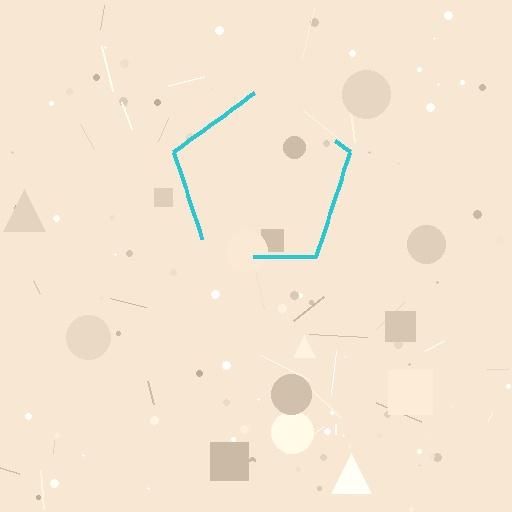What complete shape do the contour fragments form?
The contour fragments form a pentagon.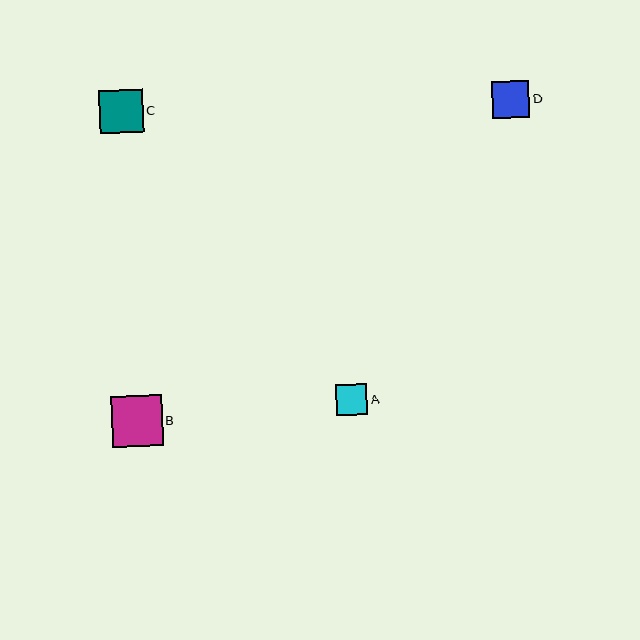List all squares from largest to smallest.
From largest to smallest: B, C, D, A.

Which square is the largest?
Square B is the largest with a size of approximately 51 pixels.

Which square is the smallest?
Square A is the smallest with a size of approximately 31 pixels.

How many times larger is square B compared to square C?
Square B is approximately 1.2 times the size of square C.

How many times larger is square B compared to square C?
Square B is approximately 1.2 times the size of square C.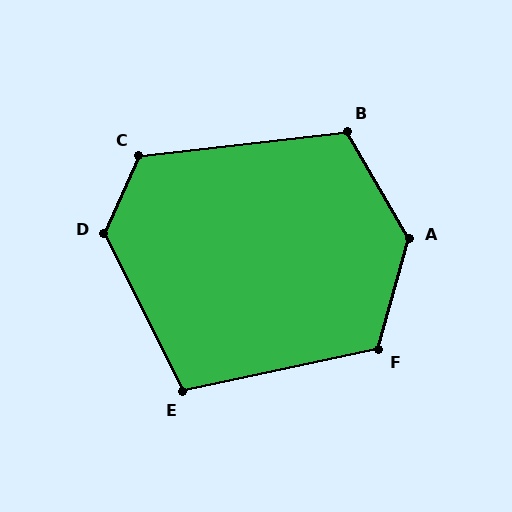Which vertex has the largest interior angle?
A, at approximately 134 degrees.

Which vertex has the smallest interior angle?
E, at approximately 104 degrees.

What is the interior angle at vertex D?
Approximately 129 degrees (obtuse).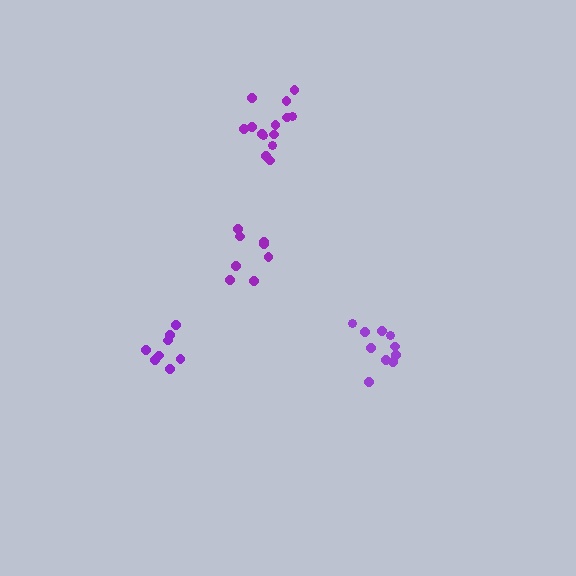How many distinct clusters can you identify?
There are 4 distinct clusters.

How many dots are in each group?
Group 1: 8 dots, Group 2: 11 dots, Group 3: 14 dots, Group 4: 8 dots (41 total).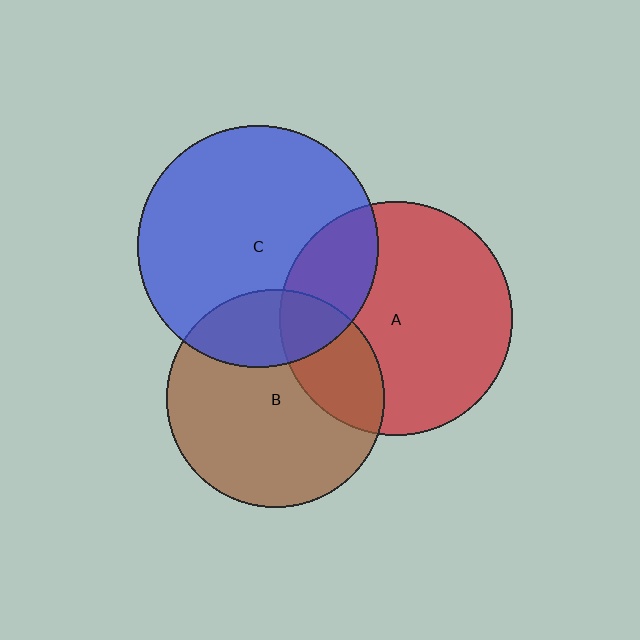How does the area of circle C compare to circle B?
Approximately 1.2 times.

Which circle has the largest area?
Circle C (blue).